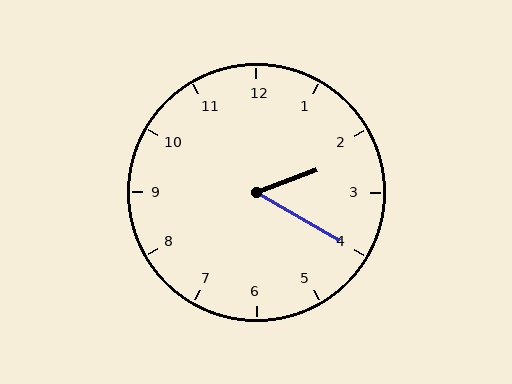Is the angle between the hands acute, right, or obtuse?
It is acute.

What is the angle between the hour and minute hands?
Approximately 50 degrees.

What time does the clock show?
2:20.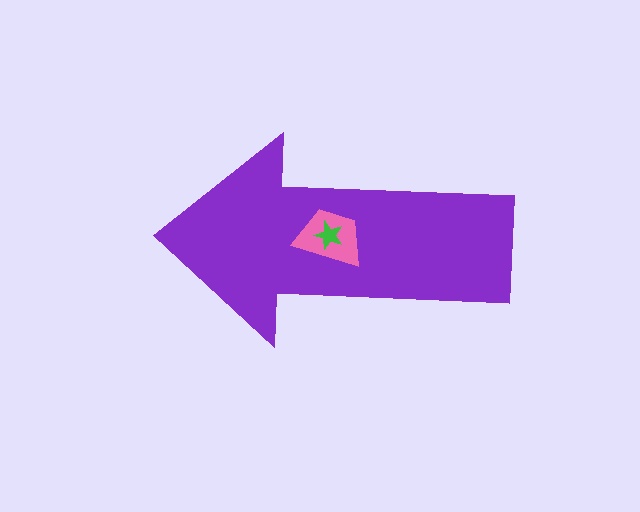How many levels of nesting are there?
3.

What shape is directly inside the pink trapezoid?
The green star.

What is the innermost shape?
The green star.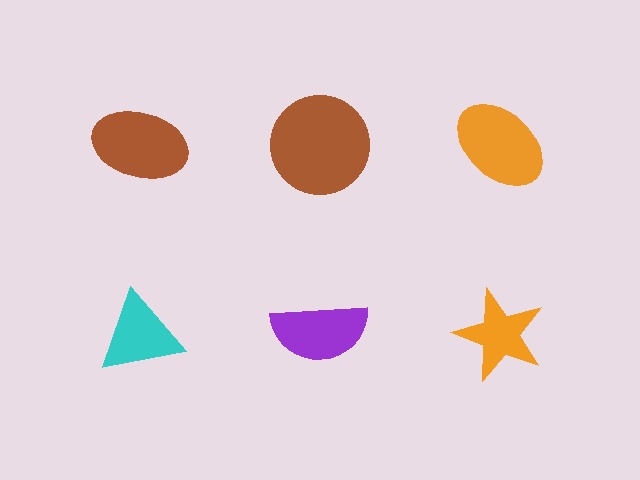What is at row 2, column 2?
A purple semicircle.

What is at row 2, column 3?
An orange star.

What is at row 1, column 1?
A brown ellipse.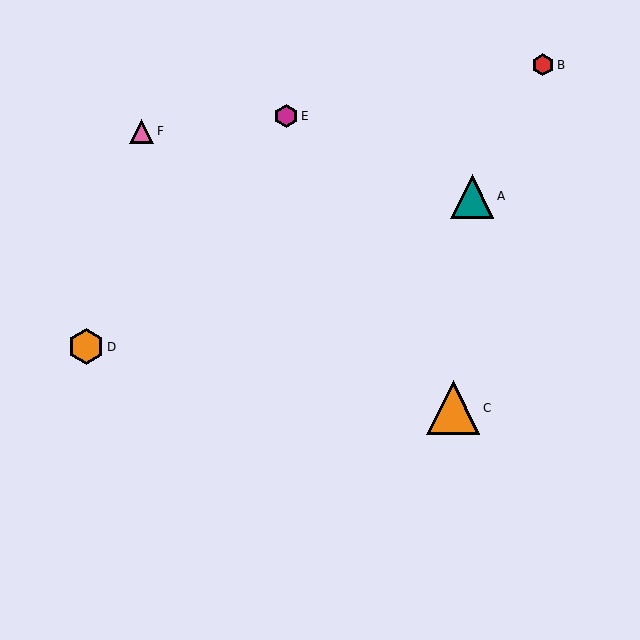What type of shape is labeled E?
Shape E is a magenta hexagon.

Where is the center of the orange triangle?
The center of the orange triangle is at (453, 408).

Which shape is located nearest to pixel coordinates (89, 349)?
The orange hexagon (labeled D) at (86, 347) is nearest to that location.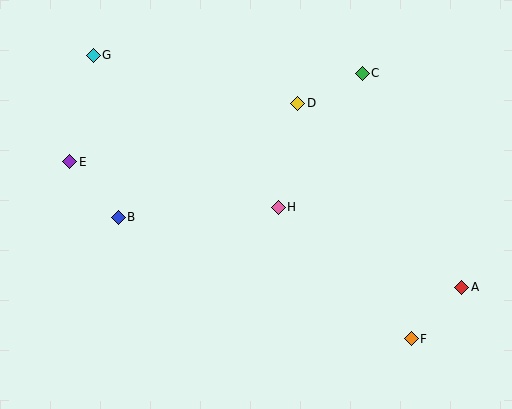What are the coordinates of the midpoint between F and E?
The midpoint between F and E is at (241, 250).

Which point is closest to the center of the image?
Point H at (278, 207) is closest to the center.